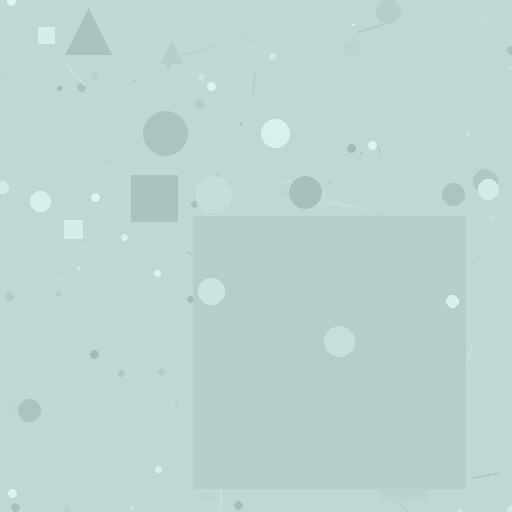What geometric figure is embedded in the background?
A square is embedded in the background.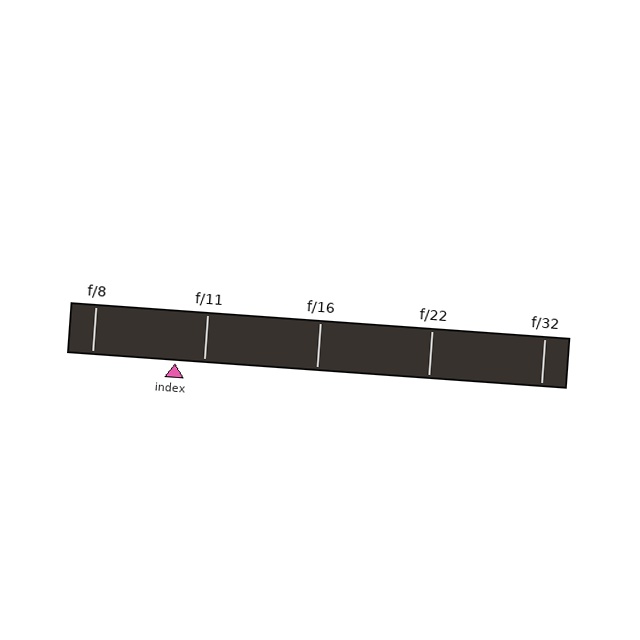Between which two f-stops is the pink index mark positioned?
The index mark is between f/8 and f/11.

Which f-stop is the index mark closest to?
The index mark is closest to f/11.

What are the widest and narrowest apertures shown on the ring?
The widest aperture shown is f/8 and the narrowest is f/32.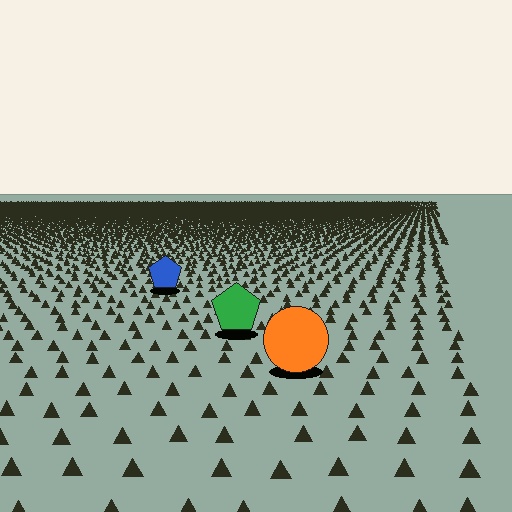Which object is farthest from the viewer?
The blue pentagon is farthest from the viewer. It appears smaller and the ground texture around it is denser.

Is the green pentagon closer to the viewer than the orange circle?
No. The orange circle is closer — you can tell from the texture gradient: the ground texture is coarser near it.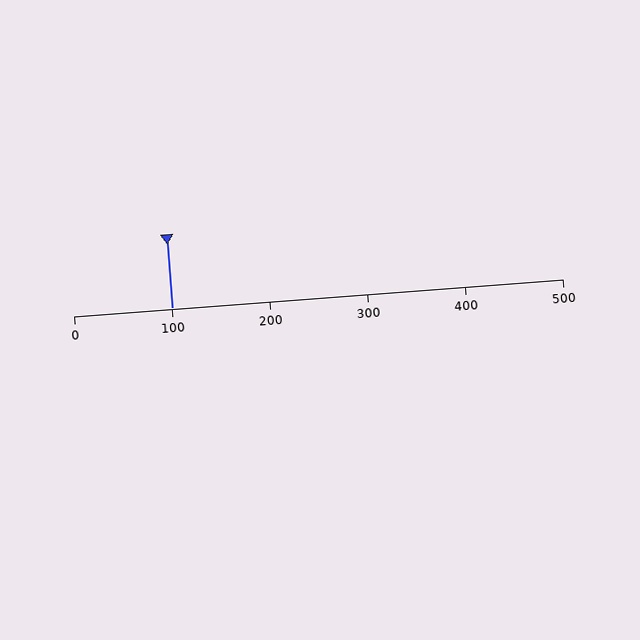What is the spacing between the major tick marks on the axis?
The major ticks are spaced 100 apart.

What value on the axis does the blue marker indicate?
The marker indicates approximately 100.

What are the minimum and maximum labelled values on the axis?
The axis runs from 0 to 500.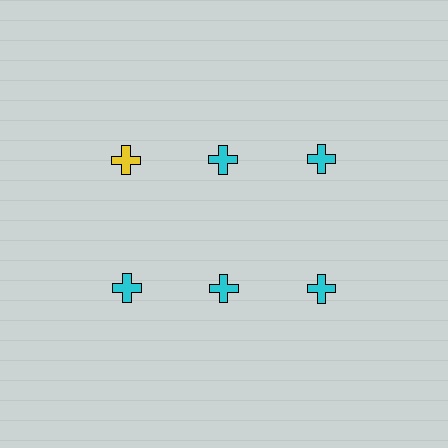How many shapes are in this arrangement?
There are 6 shapes arranged in a grid pattern.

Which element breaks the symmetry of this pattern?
The yellow cross in the top row, leftmost column breaks the symmetry. All other shapes are cyan crosses.